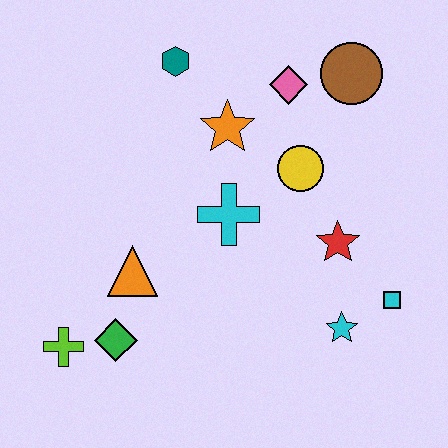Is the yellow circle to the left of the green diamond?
No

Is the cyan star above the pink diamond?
No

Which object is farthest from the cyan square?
The lime cross is farthest from the cyan square.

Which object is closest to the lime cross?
The green diamond is closest to the lime cross.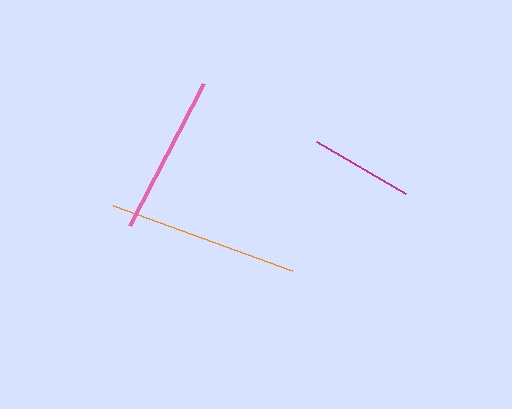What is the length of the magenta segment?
The magenta segment is approximately 103 pixels long.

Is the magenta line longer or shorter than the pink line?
The pink line is longer than the magenta line.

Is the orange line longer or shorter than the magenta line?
The orange line is longer than the magenta line.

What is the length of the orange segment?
The orange segment is approximately 190 pixels long.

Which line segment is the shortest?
The magenta line is the shortest at approximately 103 pixels.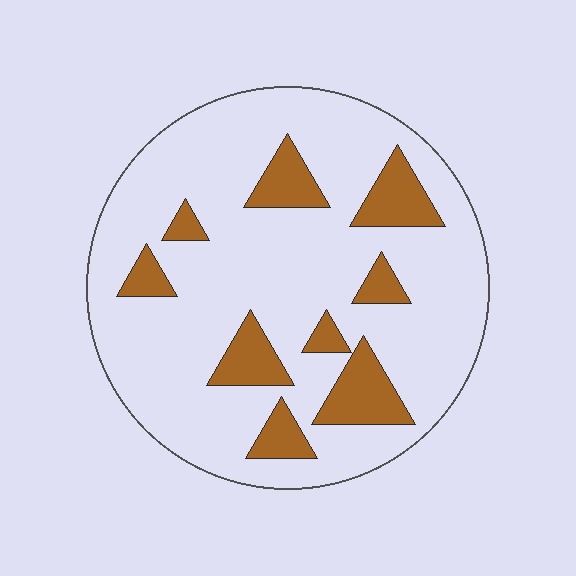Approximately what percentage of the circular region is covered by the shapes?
Approximately 20%.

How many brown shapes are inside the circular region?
9.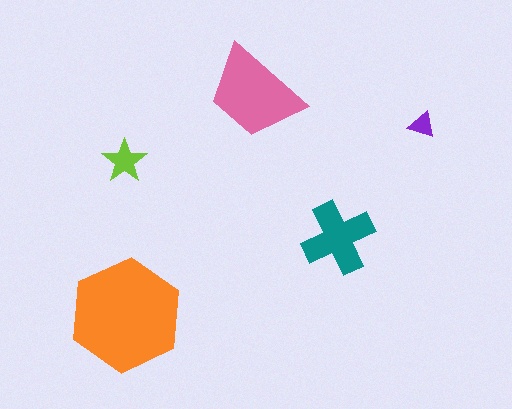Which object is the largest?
The orange hexagon.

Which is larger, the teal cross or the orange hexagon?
The orange hexagon.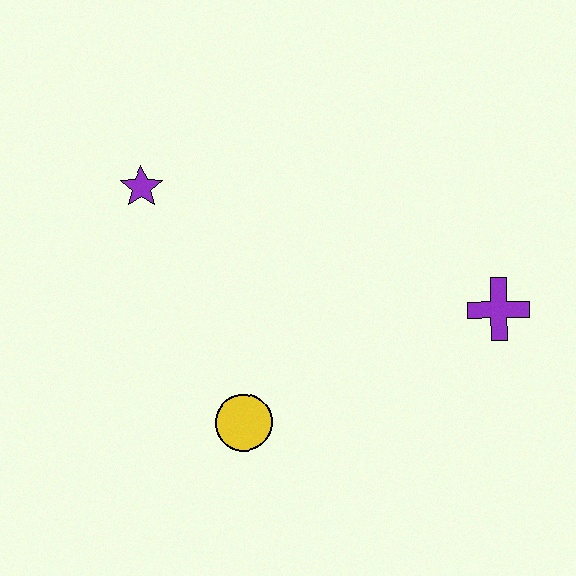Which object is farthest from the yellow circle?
The purple cross is farthest from the yellow circle.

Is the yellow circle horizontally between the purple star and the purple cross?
Yes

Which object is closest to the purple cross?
The yellow circle is closest to the purple cross.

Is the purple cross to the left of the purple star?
No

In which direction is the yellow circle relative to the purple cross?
The yellow circle is to the left of the purple cross.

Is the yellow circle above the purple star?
No